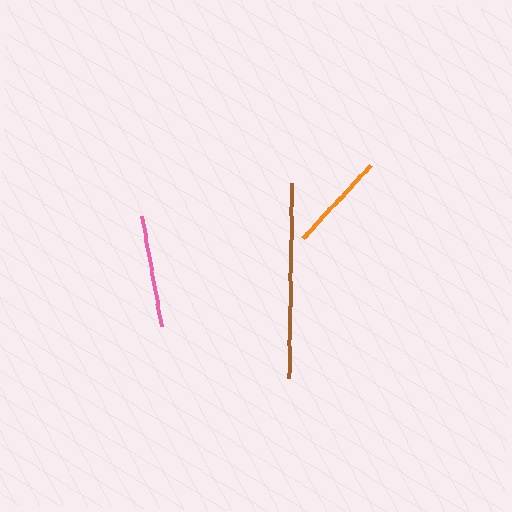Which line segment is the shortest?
The orange line is the shortest at approximately 100 pixels.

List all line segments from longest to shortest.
From longest to shortest: brown, pink, orange.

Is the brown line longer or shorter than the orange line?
The brown line is longer than the orange line.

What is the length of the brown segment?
The brown segment is approximately 195 pixels long.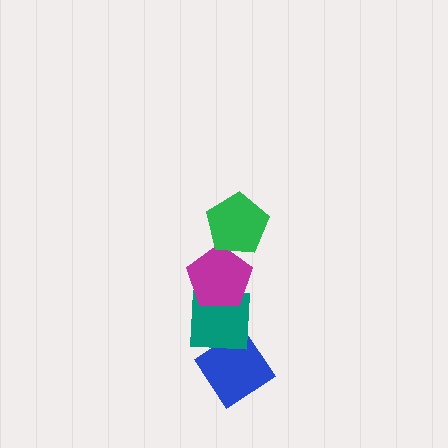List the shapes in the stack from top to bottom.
From top to bottom: the green pentagon, the magenta pentagon, the teal square, the blue diamond.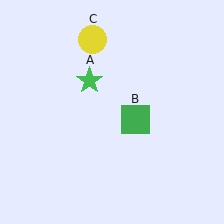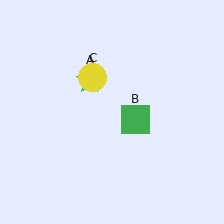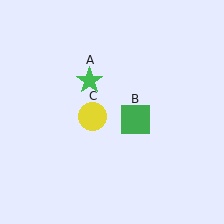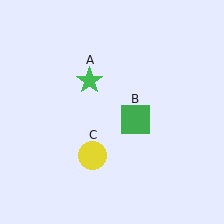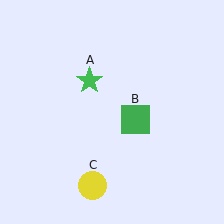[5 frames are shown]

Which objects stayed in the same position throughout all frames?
Green star (object A) and green square (object B) remained stationary.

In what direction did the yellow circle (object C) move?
The yellow circle (object C) moved down.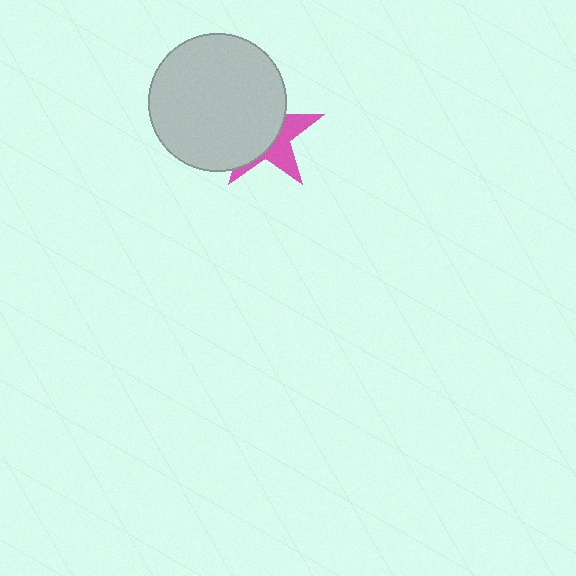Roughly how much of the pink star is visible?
A small part of it is visible (roughly 38%).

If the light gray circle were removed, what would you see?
You would see the complete pink star.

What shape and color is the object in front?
The object in front is a light gray circle.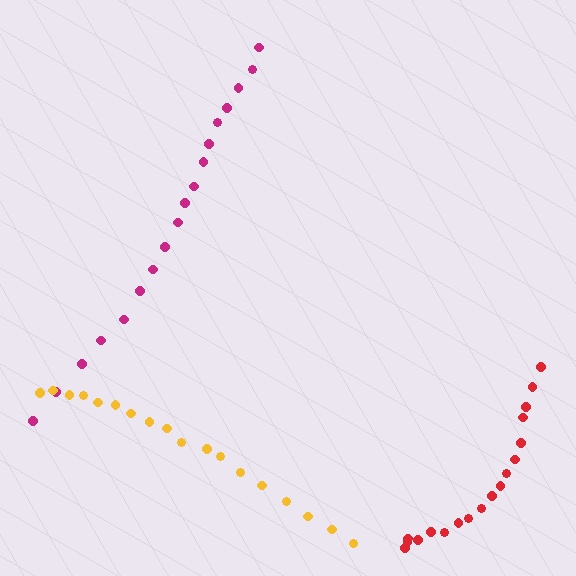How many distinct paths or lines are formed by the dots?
There are 3 distinct paths.